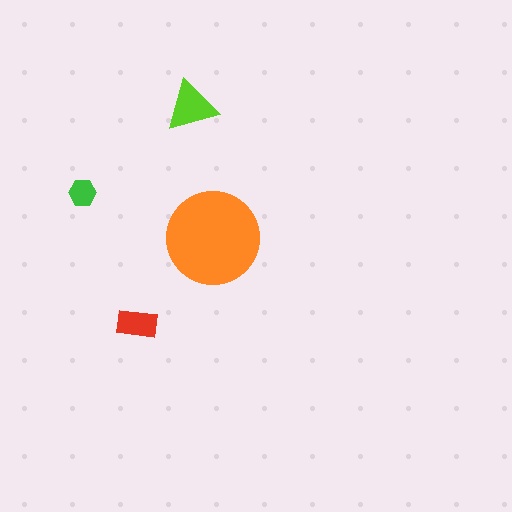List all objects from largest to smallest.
The orange circle, the lime triangle, the red rectangle, the green hexagon.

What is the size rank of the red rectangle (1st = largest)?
3rd.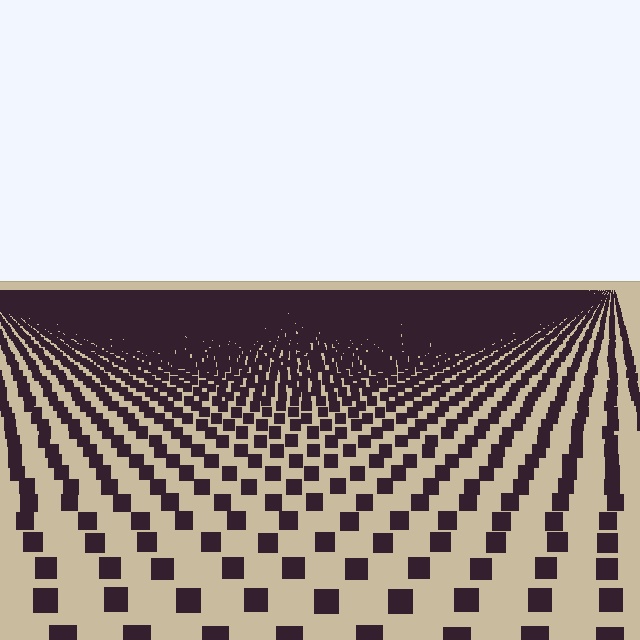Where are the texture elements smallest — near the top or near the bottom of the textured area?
Near the top.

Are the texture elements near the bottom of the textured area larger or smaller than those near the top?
Larger. Near the bottom, elements are closer to the viewer and appear at a bigger on-screen size.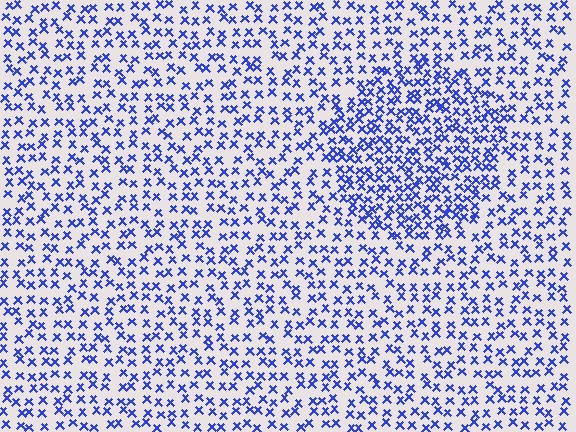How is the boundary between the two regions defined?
The boundary is defined by a change in element density (approximately 1.7x ratio). All elements are the same color, size, and shape.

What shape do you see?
I see a circle.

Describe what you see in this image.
The image contains small blue elements arranged at two different densities. A circle-shaped region is visible where the elements are more densely packed than the surrounding area.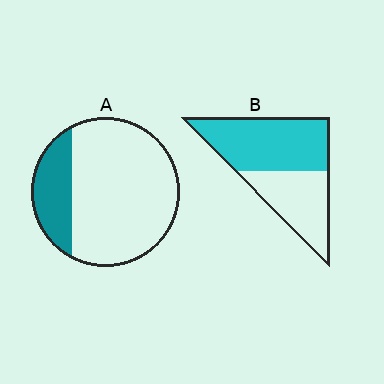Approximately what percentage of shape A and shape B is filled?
A is approximately 20% and B is approximately 60%.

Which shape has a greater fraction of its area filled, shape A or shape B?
Shape B.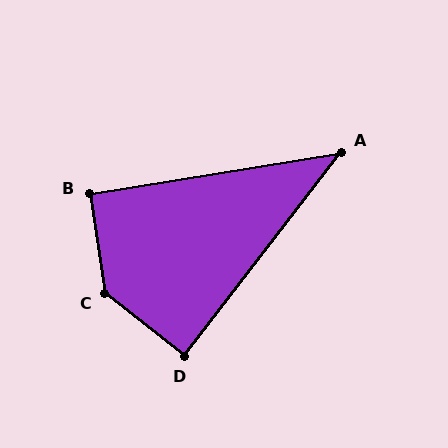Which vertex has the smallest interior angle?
A, at approximately 43 degrees.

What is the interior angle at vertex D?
Approximately 89 degrees (approximately right).